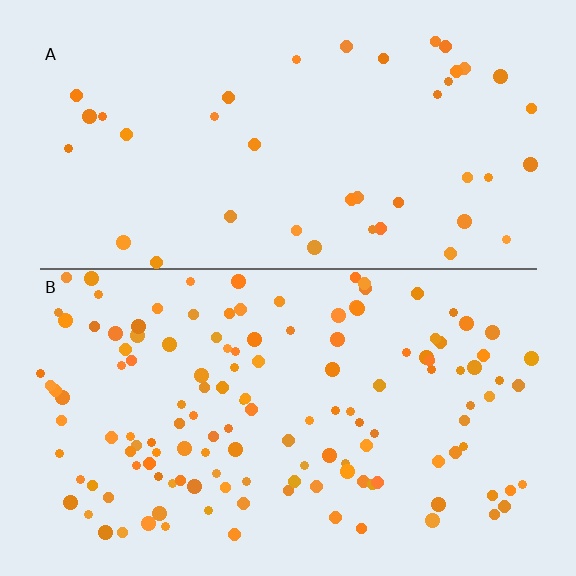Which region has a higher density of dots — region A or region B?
B (the bottom).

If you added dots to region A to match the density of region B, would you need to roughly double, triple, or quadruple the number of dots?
Approximately triple.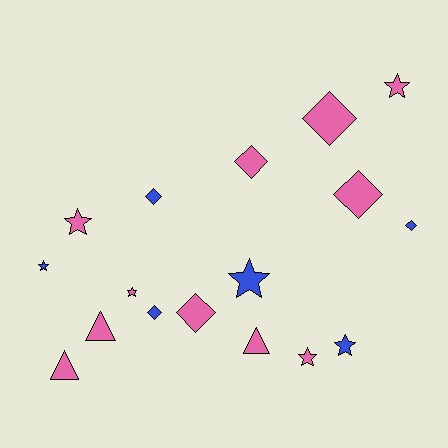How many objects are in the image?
There are 17 objects.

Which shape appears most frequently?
Diamond, with 7 objects.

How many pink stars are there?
There are 4 pink stars.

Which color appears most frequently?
Pink, with 11 objects.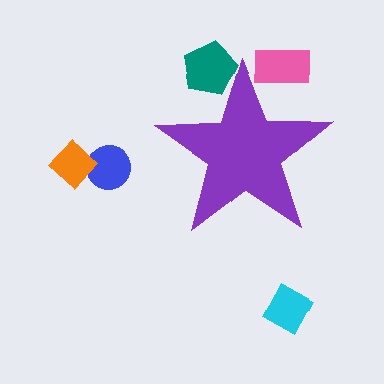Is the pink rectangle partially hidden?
Yes, the pink rectangle is partially hidden behind the purple star.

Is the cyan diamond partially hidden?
No, the cyan diamond is fully visible.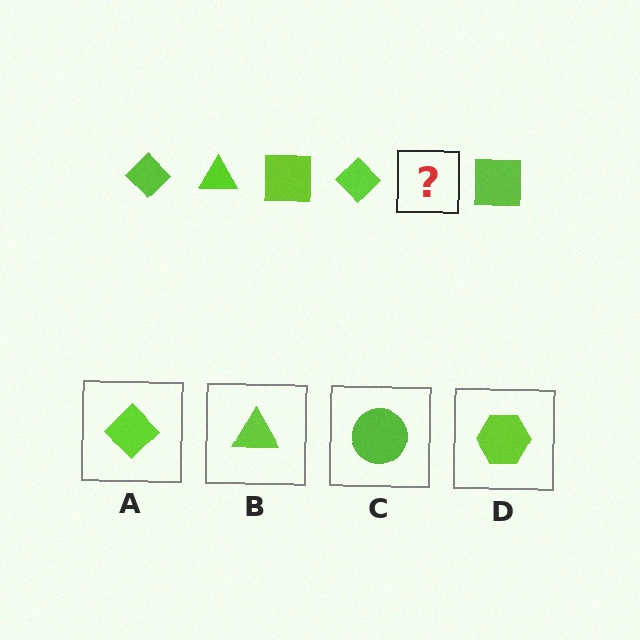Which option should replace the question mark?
Option B.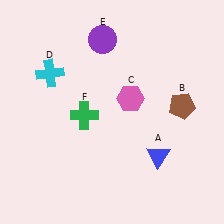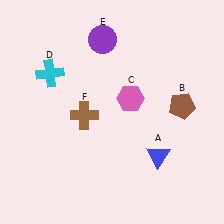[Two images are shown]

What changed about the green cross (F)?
In Image 1, F is green. In Image 2, it changed to brown.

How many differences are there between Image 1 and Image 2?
There is 1 difference between the two images.